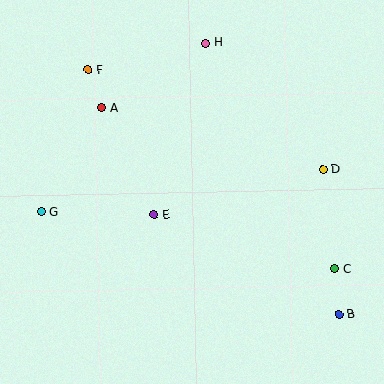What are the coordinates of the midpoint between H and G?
The midpoint between H and G is at (124, 127).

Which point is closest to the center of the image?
Point E at (154, 215) is closest to the center.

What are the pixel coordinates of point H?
Point H is at (205, 43).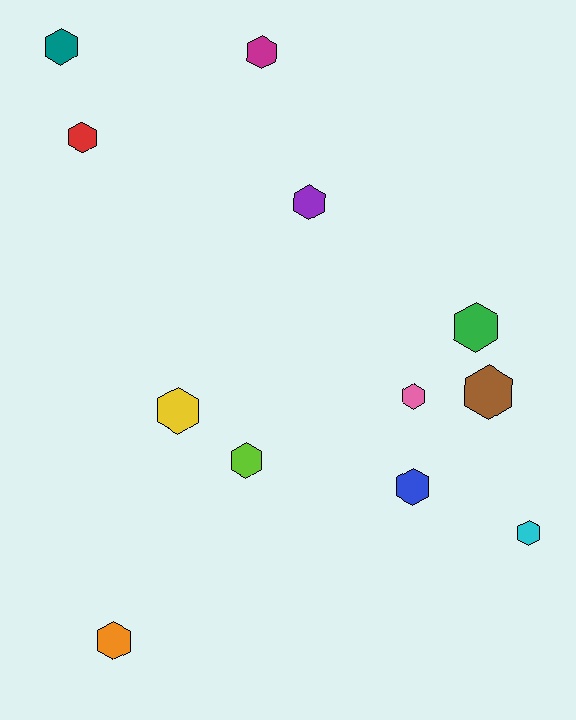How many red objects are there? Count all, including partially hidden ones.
There is 1 red object.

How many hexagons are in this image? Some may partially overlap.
There are 12 hexagons.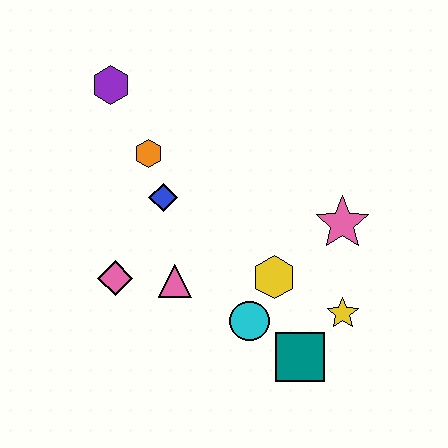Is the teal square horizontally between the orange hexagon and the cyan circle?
No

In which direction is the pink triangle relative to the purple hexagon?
The pink triangle is below the purple hexagon.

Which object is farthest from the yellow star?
The purple hexagon is farthest from the yellow star.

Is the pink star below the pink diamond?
No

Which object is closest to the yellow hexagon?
The cyan circle is closest to the yellow hexagon.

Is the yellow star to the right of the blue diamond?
Yes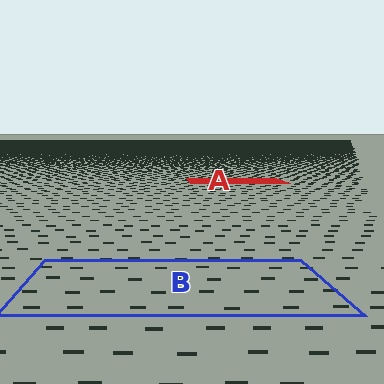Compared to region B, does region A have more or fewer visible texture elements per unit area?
Region A has more texture elements per unit area — they are packed more densely because it is farther away.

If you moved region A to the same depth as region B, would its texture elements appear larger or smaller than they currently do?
They would appear larger. At a closer depth, the same texture elements are projected at a bigger on-screen size.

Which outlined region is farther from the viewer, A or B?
Region A is farther from the viewer — the texture elements inside it appear smaller and more densely packed.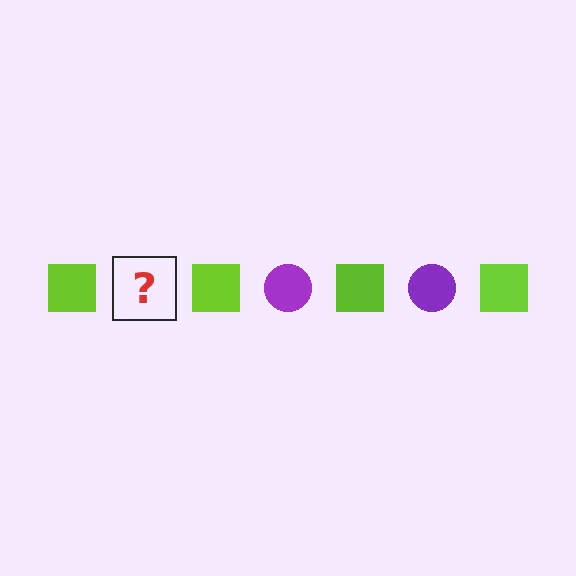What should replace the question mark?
The question mark should be replaced with a purple circle.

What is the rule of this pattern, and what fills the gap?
The rule is that the pattern alternates between lime square and purple circle. The gap should be filled with a purple circle.